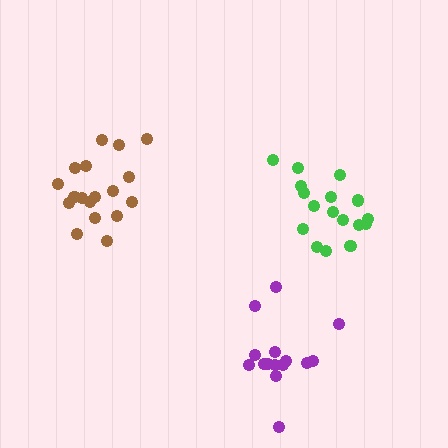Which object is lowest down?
The purple cluster is bottommost.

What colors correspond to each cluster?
The clusters are colored: green, brown, purple.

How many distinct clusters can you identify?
There are 3 distinct clusters.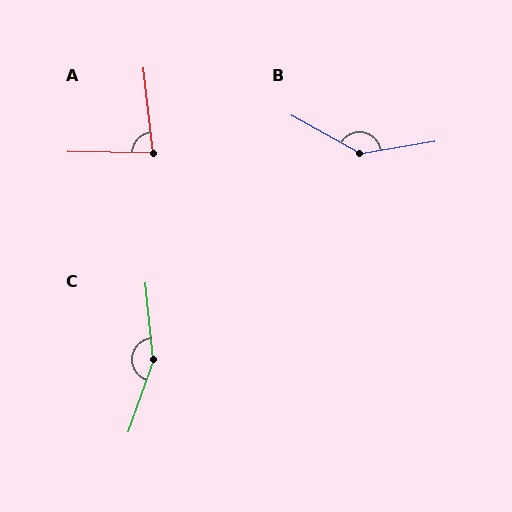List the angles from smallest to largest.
A (83°), B (142°), C (155°).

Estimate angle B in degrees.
Approximately 142 degrees.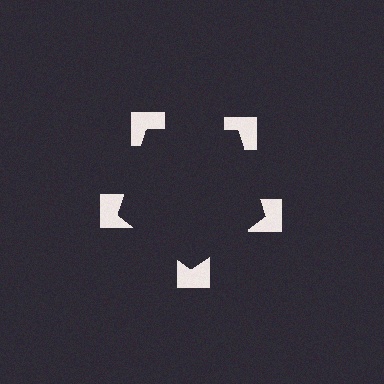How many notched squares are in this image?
There are 5 — one at each vertex of the illusory pentagon.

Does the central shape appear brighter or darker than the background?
It typically appears slightly darker than the background, even though no actual brightness change is drawn.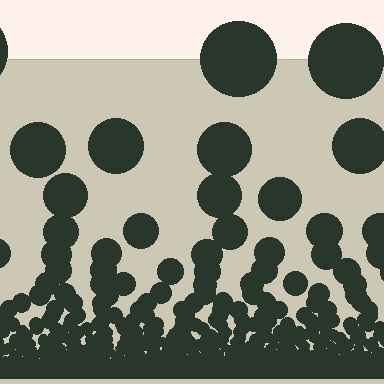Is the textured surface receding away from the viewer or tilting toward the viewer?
The surface appears to tilt toward the viewer. Texture elements get larger and sparser toward the top.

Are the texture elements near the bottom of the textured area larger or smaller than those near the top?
Smaller. The gradient is inverted — elements near the bottom are smaller and denser.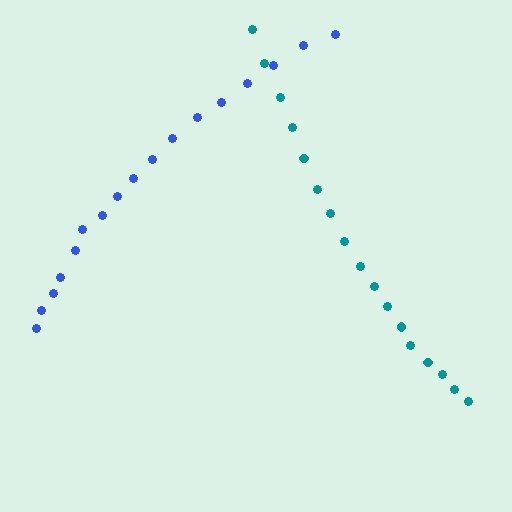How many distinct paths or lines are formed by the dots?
There are 2 distinct paths.